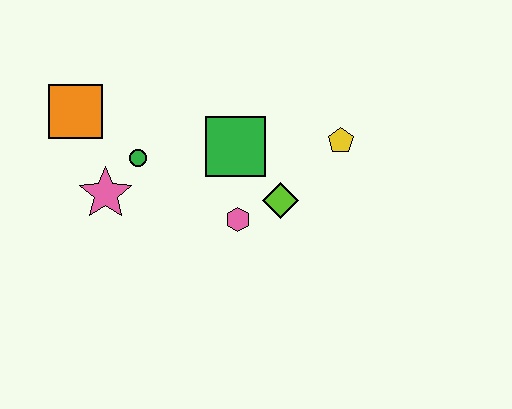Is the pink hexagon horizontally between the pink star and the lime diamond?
Yes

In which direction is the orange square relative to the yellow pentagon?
The orange square is to the left of the yellow pentagon.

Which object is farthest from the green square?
The orange square is farthest from the green square.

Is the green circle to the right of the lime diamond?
No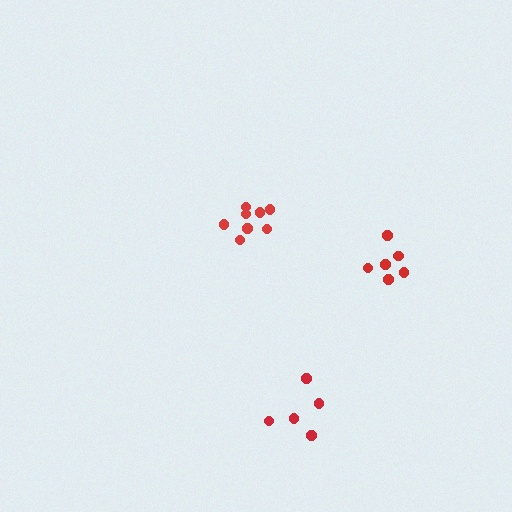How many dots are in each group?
Group 1: 8 dots, Group 2: 5 dots, Group 3: 6 dots (19 total).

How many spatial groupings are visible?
There are 3 spatial groupings.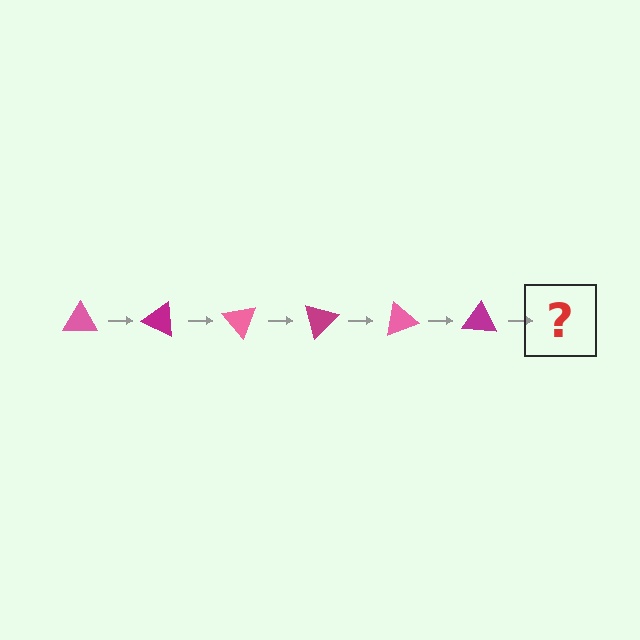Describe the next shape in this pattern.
It should be a pink triangle, rotated 150 degrees from the start.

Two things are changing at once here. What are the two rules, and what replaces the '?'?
The two rules are that it rotates 25 degrees each step and the color cycles through pink and magenta. The '?' should be a pink triangle, rotated 150 degrees from the start.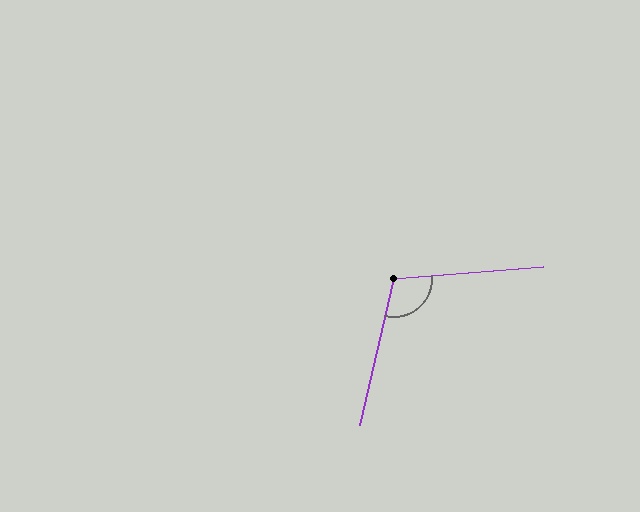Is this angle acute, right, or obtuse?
It is obtuse.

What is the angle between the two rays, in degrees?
Approximately 108 degrees.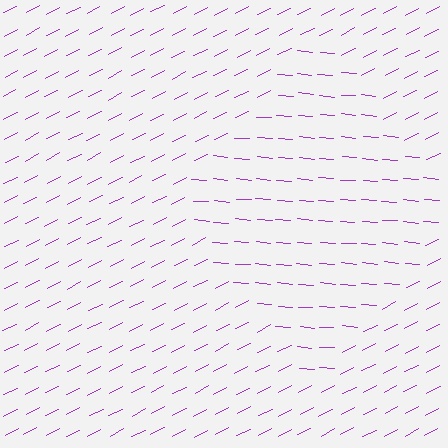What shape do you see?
I see a diamond.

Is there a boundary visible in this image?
Yes, there is a texture boundary formed by a change in line orientation.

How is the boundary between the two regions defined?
The boundary is defined purely by a change in line orientation (approximately 32 degrees difference). All lines are the same color and thickness.